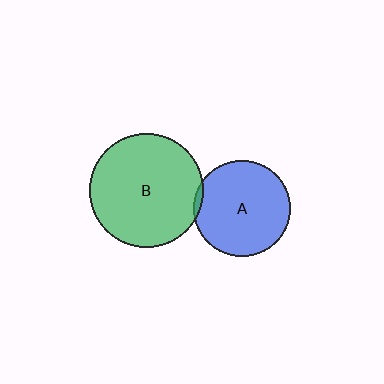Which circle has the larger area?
Circle B (green).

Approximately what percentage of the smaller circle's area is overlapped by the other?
Approximately 5%.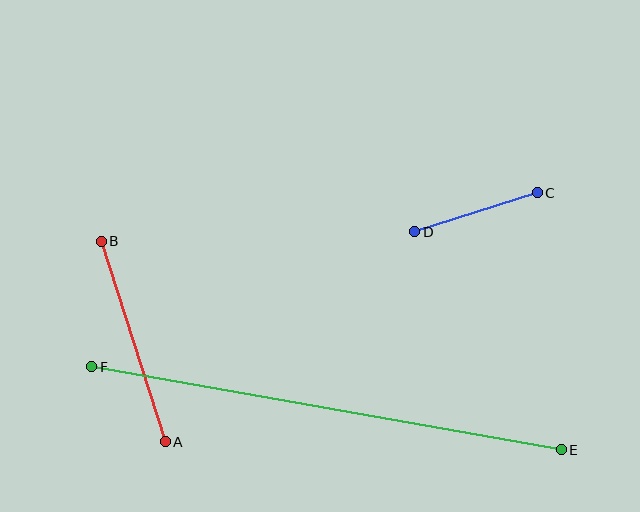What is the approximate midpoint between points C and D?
The midpoint is at approximately (476, 212) pixels.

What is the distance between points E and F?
The distance is approximately 477 pixels.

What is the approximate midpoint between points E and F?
The midpoint is at approximately (326, 408) pixels.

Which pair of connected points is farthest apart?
Points E and F are farthest apart.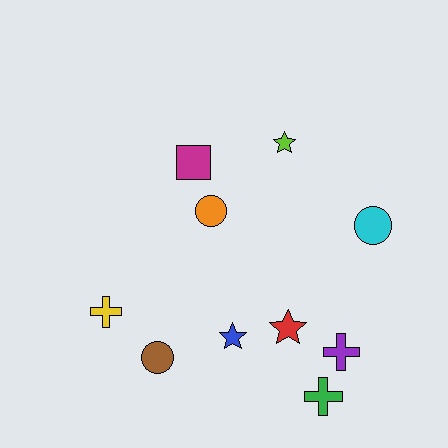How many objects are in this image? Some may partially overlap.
There are 10 objects.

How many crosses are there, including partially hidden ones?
There are 3 crosses.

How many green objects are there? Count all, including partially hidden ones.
There is 1 green object.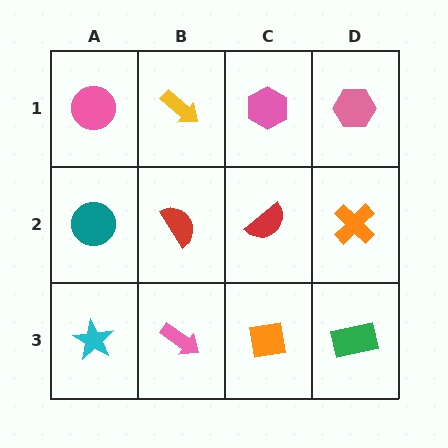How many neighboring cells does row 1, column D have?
2.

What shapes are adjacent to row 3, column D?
An orange cross (row 2, column D), an orange square (row 3, column C).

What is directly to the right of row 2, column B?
A red semicircle.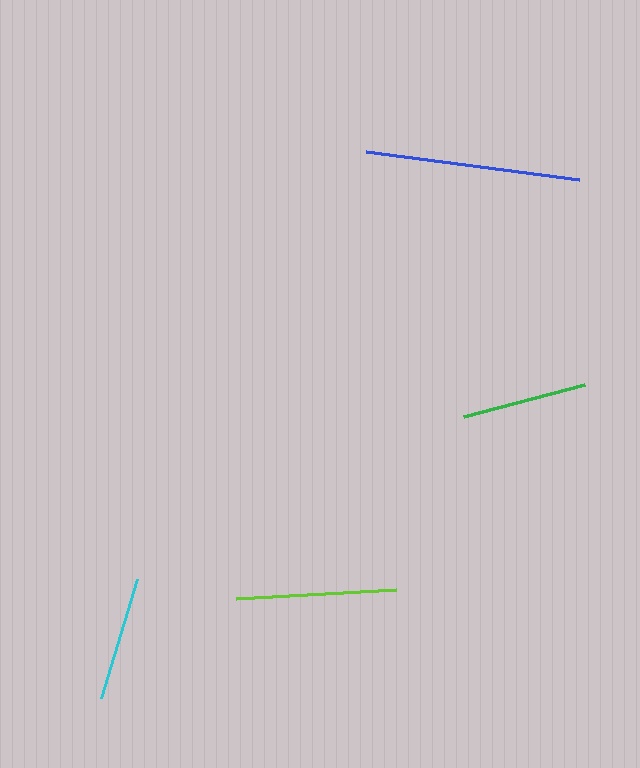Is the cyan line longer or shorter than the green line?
The green line is longer than the cyan line.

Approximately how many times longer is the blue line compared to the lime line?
The blue line is approximately 1.3 times the length of the lime line.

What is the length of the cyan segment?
The cyan segment is approximately 124 pixels long.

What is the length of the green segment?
The green segment is approximately 125 pixels long.